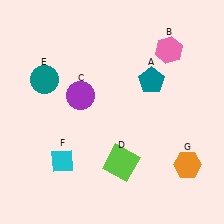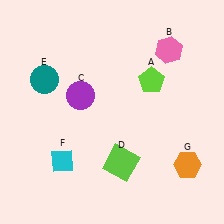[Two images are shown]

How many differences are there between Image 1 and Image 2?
There is 1 difference between the two images.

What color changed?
The pentagon (A) changed from teal in Image 1 to lime in Image 2.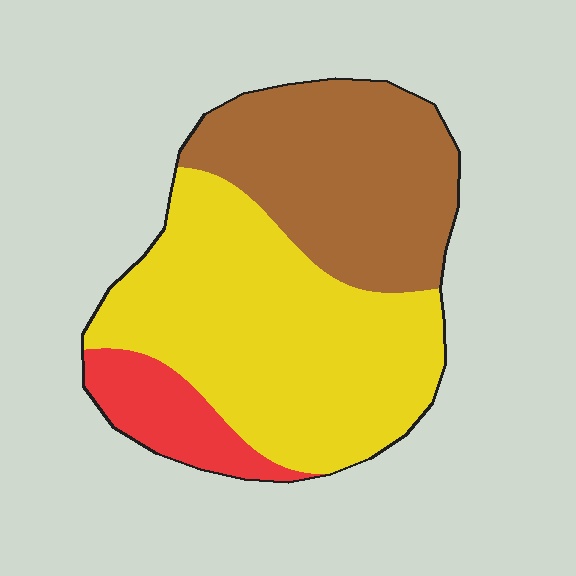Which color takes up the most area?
Yellow, at roughly 55%.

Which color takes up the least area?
Red, at roughly 10%.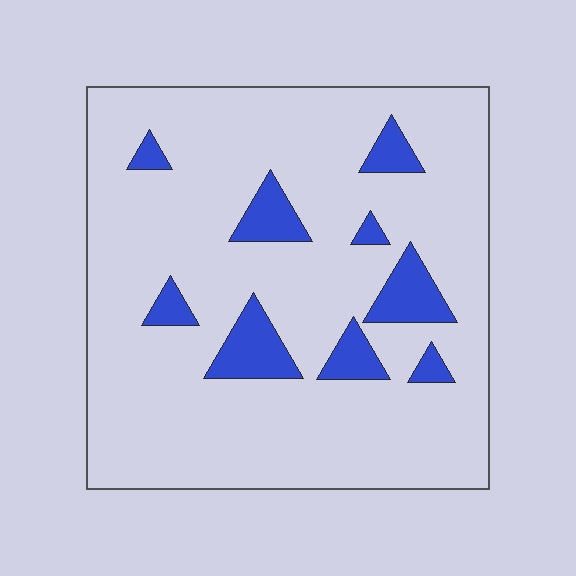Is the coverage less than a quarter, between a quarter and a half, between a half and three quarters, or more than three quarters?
Less than a quarter.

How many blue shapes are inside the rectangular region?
9.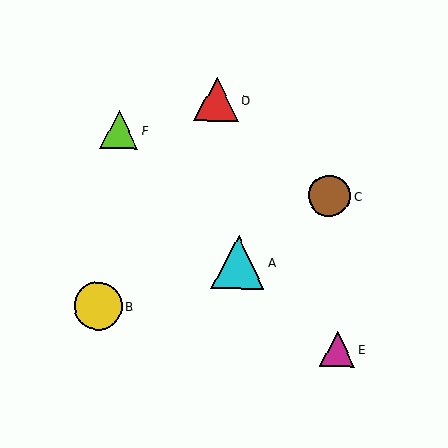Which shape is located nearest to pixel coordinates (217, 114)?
The red triangle (labeled D) at (216, 99) is nearest to that location.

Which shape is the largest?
The cyan triangle (labeled A) is the largest.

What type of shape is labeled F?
Shape F is a lime triangle.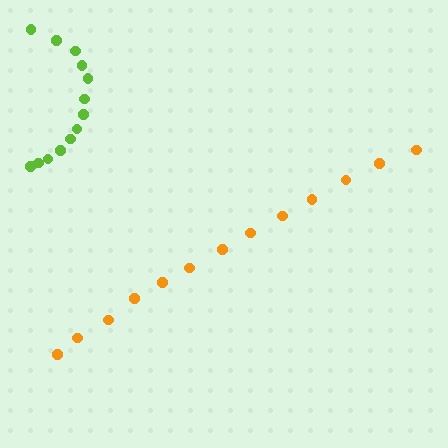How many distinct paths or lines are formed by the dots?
There are 2 distinct paths.